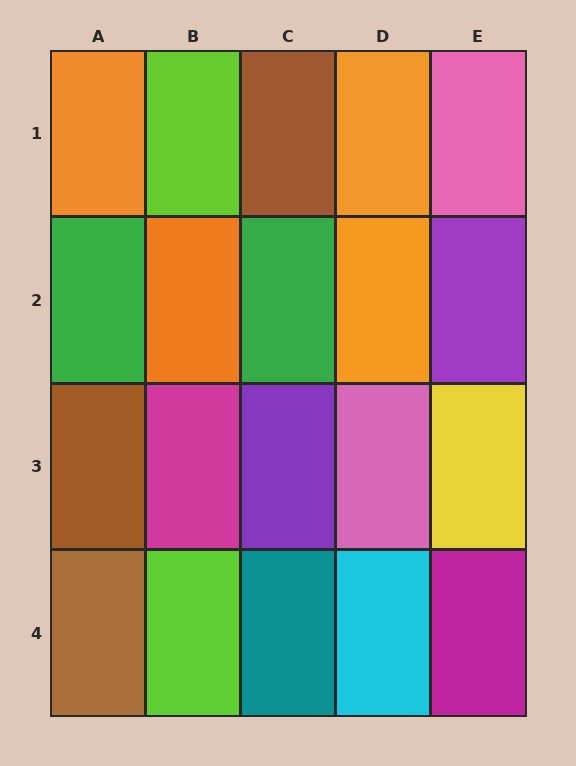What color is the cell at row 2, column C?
Green.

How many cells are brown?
3 cells are brown.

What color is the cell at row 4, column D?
Cyan.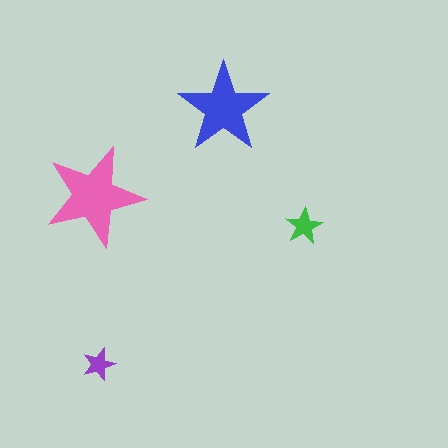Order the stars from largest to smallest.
the pink one, the blue one, the green one, the purple one.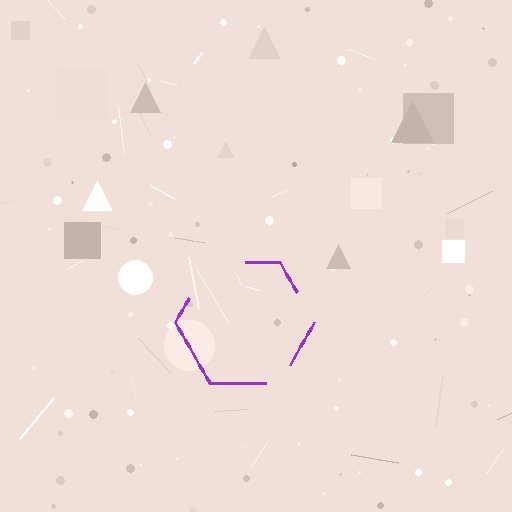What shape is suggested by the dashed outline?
The dashed outline suggests a hexagon.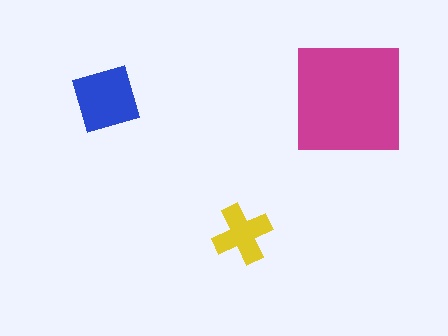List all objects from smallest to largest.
The yellow cross, the blue diamond, the magenta square.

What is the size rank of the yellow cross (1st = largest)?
3rd.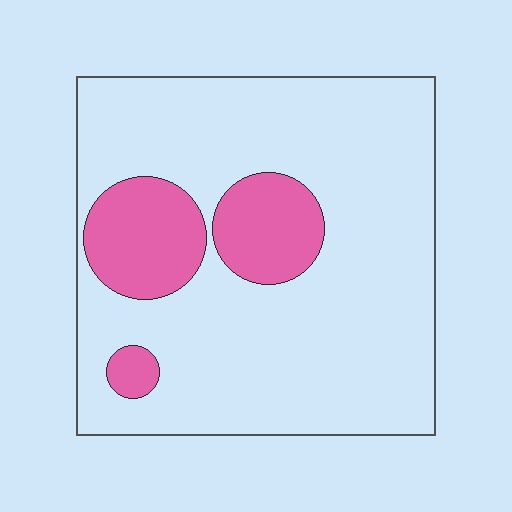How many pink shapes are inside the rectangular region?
3.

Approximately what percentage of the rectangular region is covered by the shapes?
Approximately 20%.